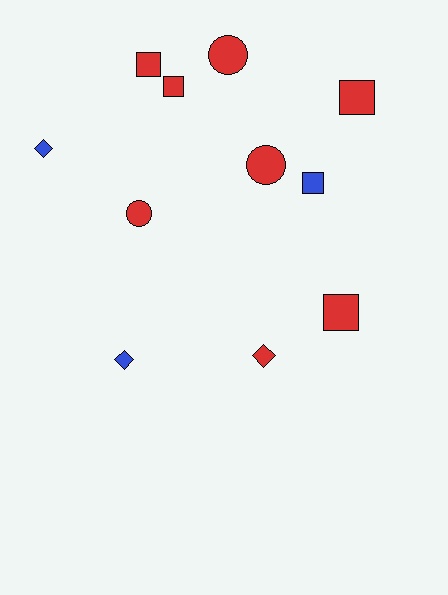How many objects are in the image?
There are 11 objects.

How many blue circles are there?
There are no blue circles.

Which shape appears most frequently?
Square, with 5 objects.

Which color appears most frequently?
Red, with 8 objects.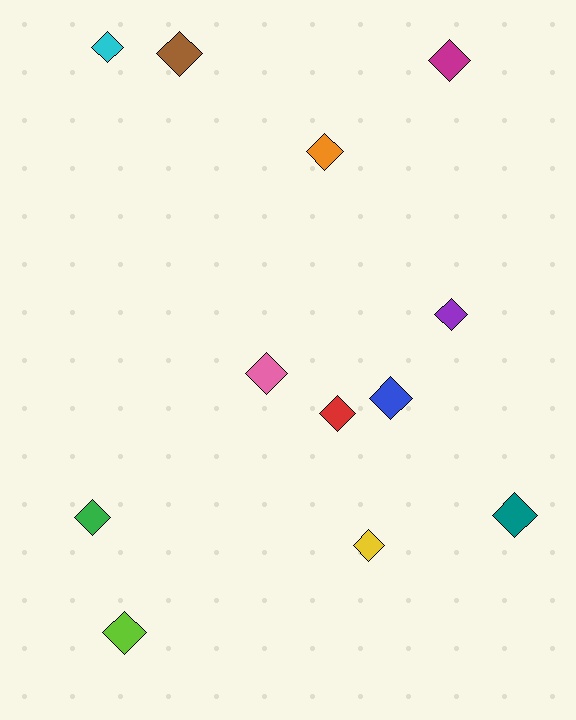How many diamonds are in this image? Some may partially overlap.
There are 12 diamonds.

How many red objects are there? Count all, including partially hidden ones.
There is 1 red object.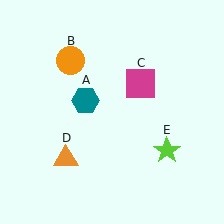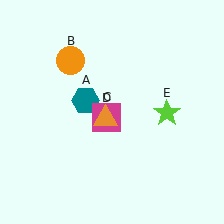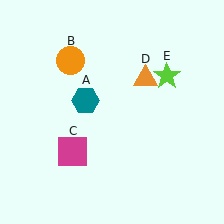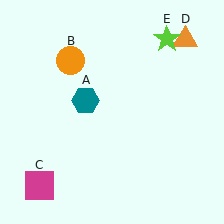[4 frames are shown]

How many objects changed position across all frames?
3 objects changed position: magenta square (object C), orange triangle (object D), lime star (object E).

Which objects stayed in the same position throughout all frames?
Teal hexagon (object A) and orange circle (object B) remained stationary.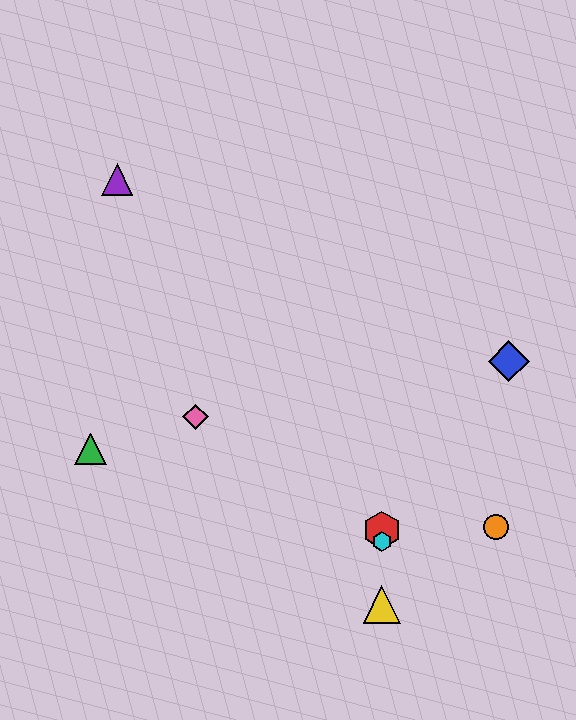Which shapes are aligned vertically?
The red hexagon, the yellow triangle, the cyan hexagon are aligned vertically.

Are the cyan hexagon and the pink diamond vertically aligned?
No, the cyan hexagon is at x≈382 and the pink diamond is at x≈196.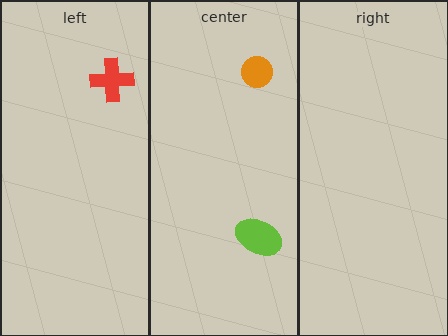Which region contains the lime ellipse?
The center region.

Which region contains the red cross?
The left region.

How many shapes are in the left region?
1.